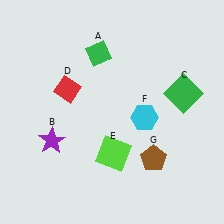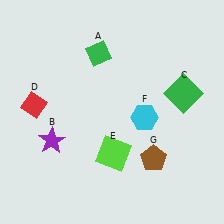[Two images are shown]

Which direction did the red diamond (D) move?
The red diamond (D) moved left.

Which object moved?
The red diamond (D) moved left.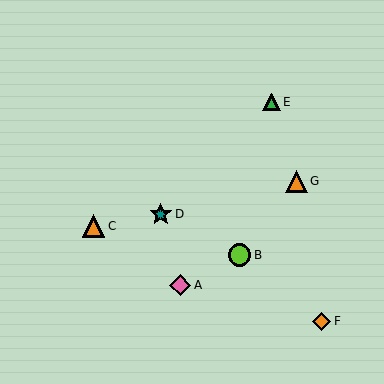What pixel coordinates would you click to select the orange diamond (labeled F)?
Click at (321, 321) to select the orange diamond F.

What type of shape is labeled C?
Shape C is an orange triangle.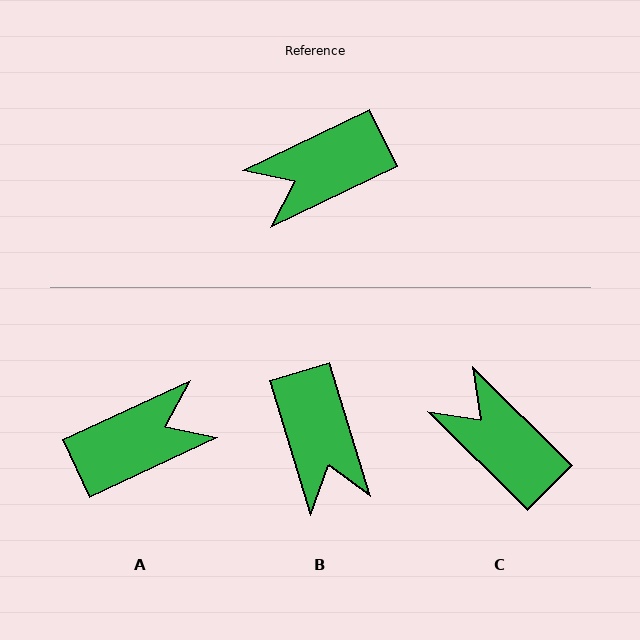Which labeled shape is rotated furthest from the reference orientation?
A, about 179 degrees away.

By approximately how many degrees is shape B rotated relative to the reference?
Approximately 81 degrees counter-clockwise.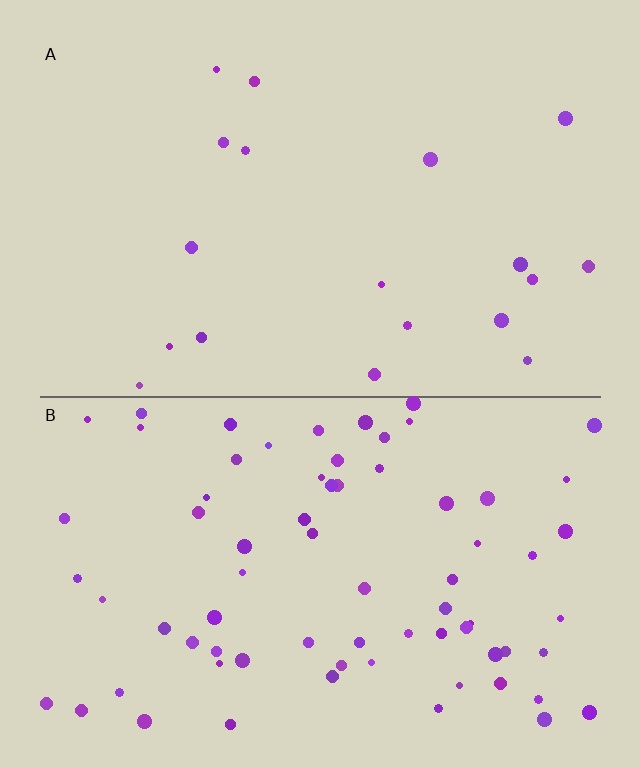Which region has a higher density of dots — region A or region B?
B (the bottom).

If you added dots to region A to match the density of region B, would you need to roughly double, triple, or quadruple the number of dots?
Approximately quadruple.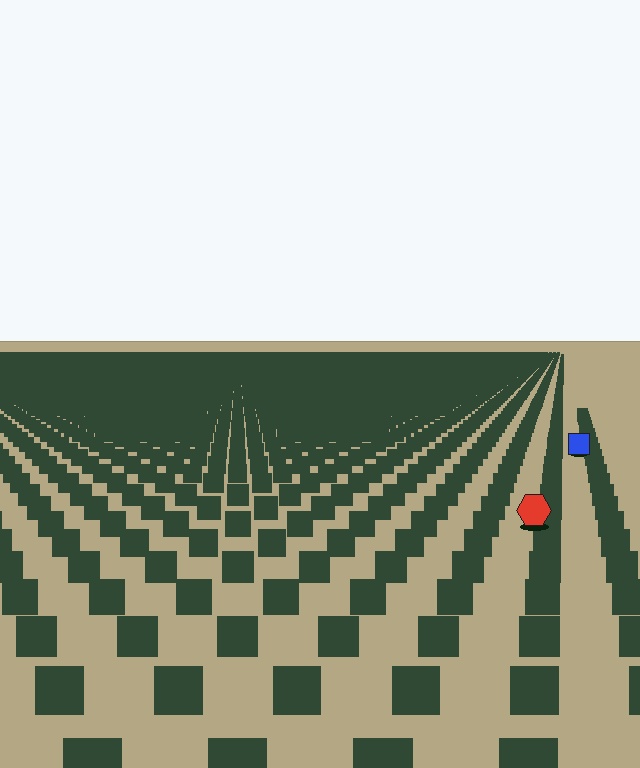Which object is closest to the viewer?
The red hexagon is closest. The texture marks near it are larger and more spread out.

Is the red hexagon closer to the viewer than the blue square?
Yes. The red hexagon is closer — you can tell from the texture gradient: the ground texture is coarser near it.